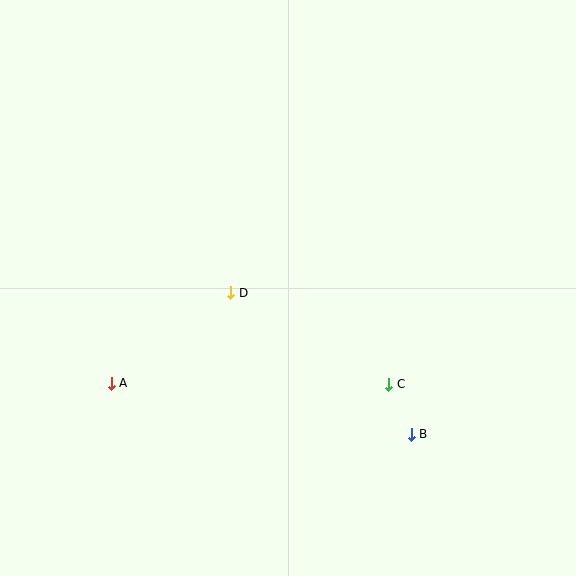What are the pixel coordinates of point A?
Point A is at (111, 384).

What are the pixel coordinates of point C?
Point C is at (389, 384).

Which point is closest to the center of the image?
Point D at (231, 293) is closest to the center.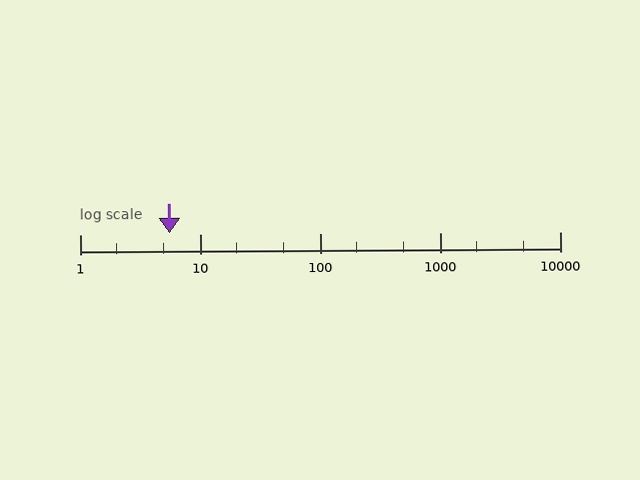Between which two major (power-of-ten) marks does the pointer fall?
The pointer is between 1 and 10.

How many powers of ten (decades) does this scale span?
The scale spans 4 decades, from 1 to 10000.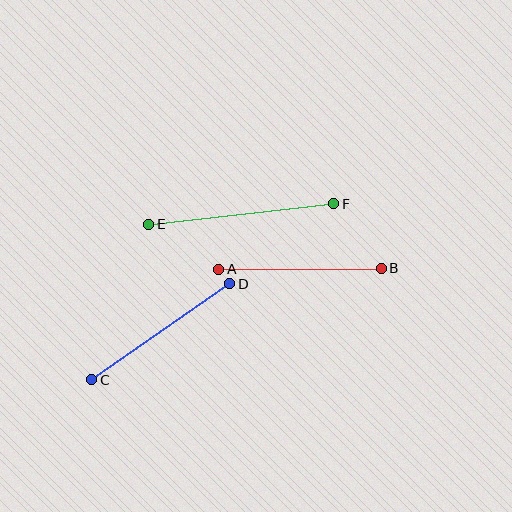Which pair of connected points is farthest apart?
Points E and F are farthest apart.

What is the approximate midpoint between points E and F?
The midpoint is at approximately (241, 214) pixels.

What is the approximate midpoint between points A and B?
The midpoint is at approximately (300, 269) pixels.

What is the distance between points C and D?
The distance is approximately 168 pixels.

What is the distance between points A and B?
The distance is approximately 163 pixels.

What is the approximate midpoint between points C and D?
The midpoint is at approximately (161, 332) pixels.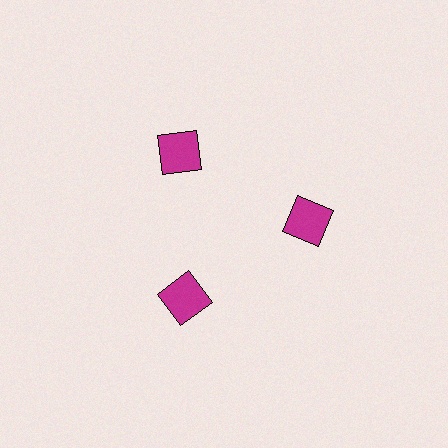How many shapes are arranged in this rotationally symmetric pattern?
There are 3 shapes, arranged in 3 groups of 1.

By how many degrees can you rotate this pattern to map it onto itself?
The pattern maps onto itself every 120 degrees of rotation.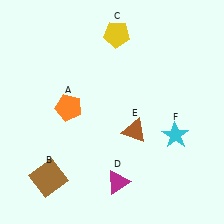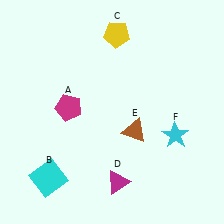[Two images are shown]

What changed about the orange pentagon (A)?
In Image 1, A is orange. In Image 2, it changed to magenta.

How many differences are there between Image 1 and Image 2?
There are 2 differences between the two images.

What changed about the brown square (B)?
In Image 1, B is brown. In Image 2, it changed to cyan.